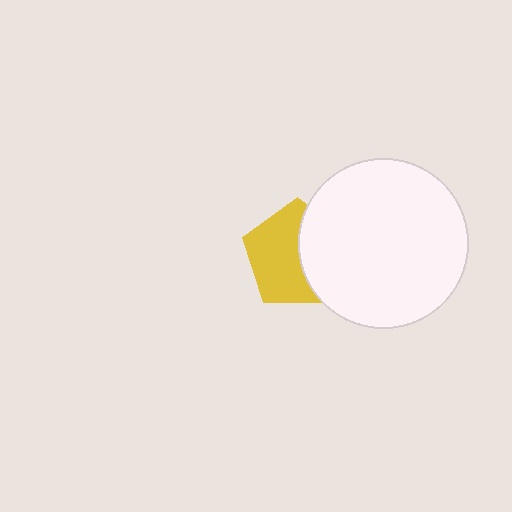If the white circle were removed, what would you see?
You would see the complete yellow pentagon.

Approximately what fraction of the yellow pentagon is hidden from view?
Roughly 42% of the yellow pentagon is hidden behind the white circle.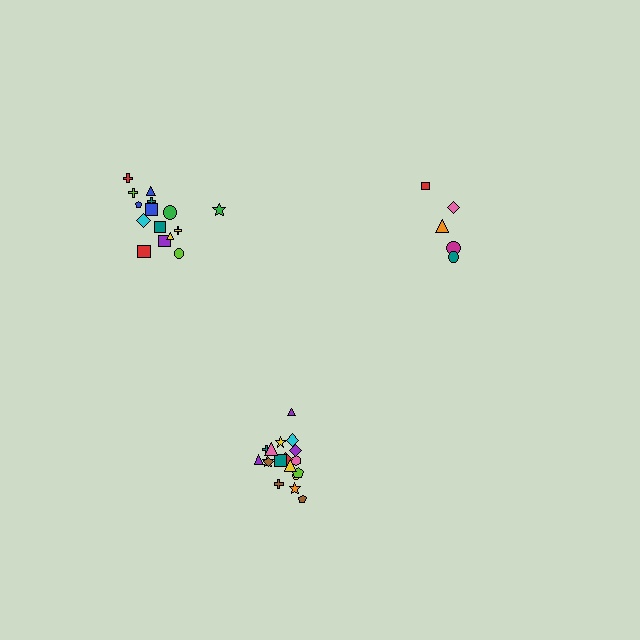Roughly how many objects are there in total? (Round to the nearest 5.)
Roughly 40 objects in total.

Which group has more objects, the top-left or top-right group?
The top-left group.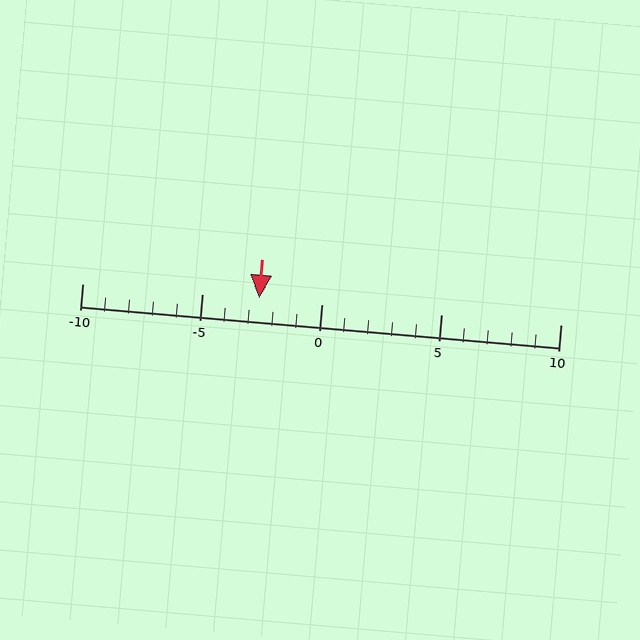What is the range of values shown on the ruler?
The ruler shows values from -10 to 10.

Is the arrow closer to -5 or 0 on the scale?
The arrow is closer to -5.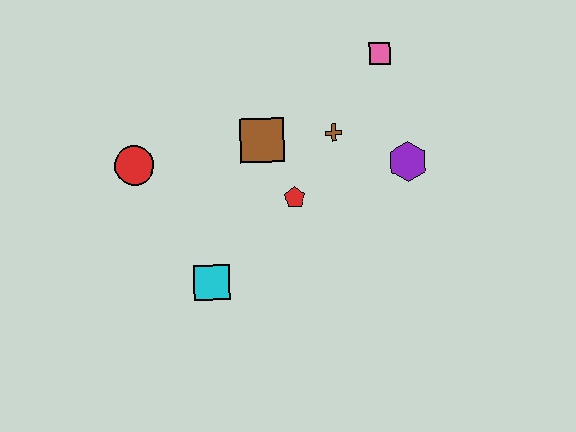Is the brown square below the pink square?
Yes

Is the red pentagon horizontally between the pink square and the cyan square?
Yes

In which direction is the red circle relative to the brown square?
The red circle is to the left of the brown square.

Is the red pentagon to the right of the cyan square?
Yes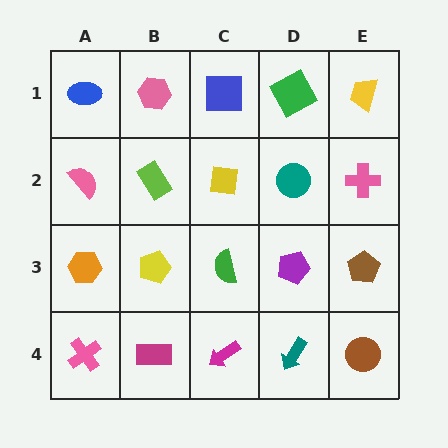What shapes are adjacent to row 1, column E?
A pink cross (row 2, column E), a green square (row 1, column D).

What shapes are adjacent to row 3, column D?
A teal circle (row 2, column D), a teal arrow (row 4, column D), a green semicircle (row 3, column C), a brown pentagon (row 3, column E).